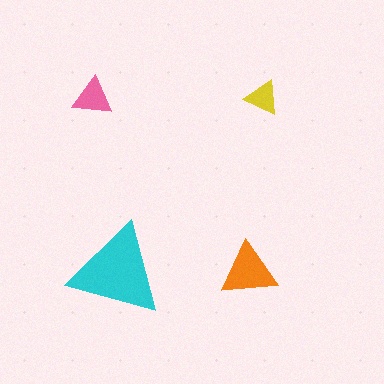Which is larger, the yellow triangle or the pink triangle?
The pink one.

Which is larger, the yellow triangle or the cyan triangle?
The cyan one.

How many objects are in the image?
There are 4 objects in the image.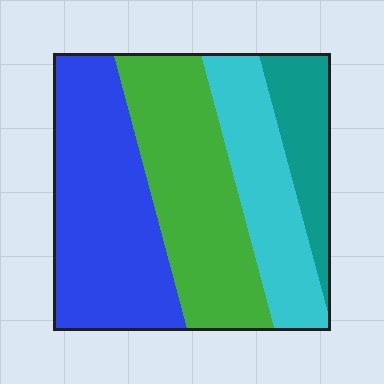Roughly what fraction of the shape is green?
Green takes up about one third (1/3) of the shape.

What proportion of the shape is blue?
Blue takes up about one third (1/3) of the shape.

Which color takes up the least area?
Teal, at roughly 15%.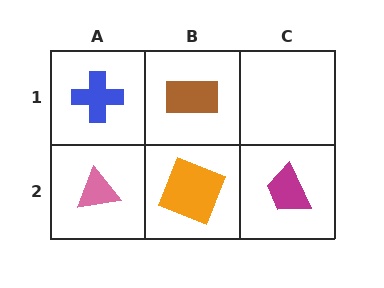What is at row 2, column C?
A magenta trapezoid.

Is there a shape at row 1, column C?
No, that cell is empty.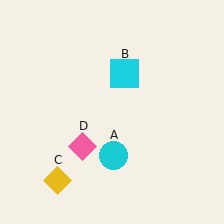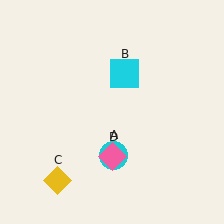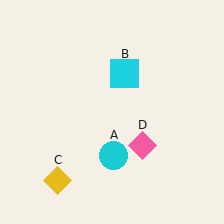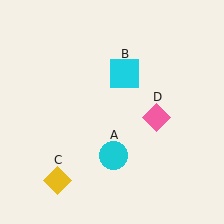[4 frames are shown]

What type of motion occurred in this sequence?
The pink diamond (object D) rotated counterclockwise around the center of the scene.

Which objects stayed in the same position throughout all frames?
Cyan circle (object A) and cyan square (object B) and yellow diamond (object C) remained stationary.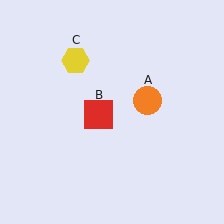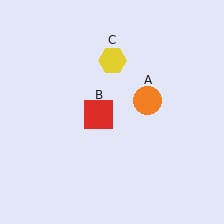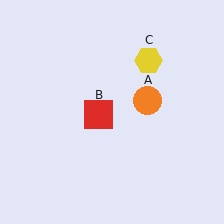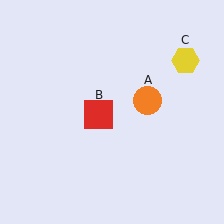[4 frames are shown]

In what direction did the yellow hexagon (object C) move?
The yellow hexagon (object C) moved right.